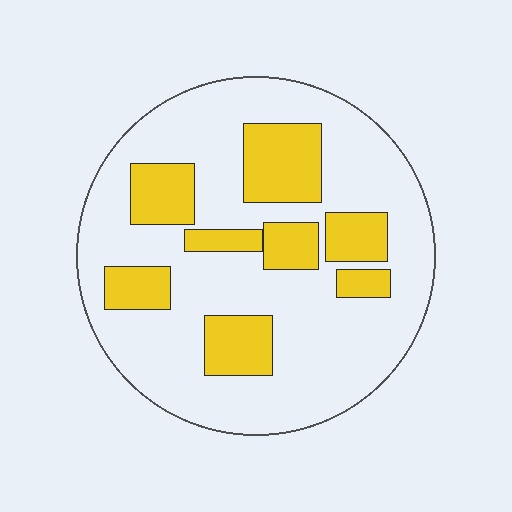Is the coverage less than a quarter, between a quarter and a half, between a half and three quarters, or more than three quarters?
Between a quarter and a half.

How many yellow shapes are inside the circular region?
8.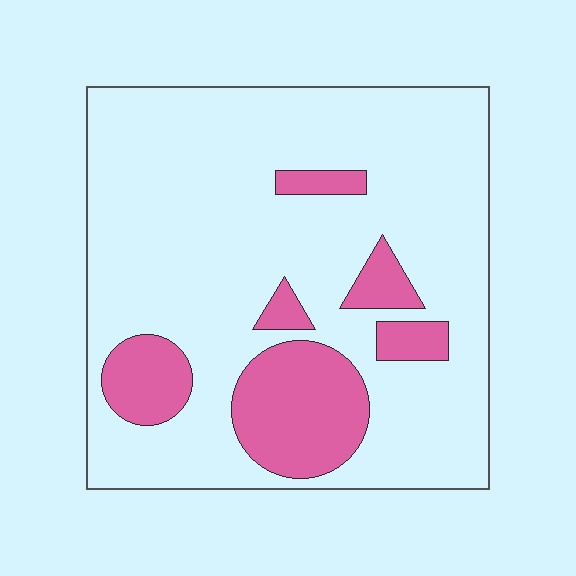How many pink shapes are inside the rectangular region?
6.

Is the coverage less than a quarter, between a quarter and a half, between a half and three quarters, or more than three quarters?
Less than a quarter.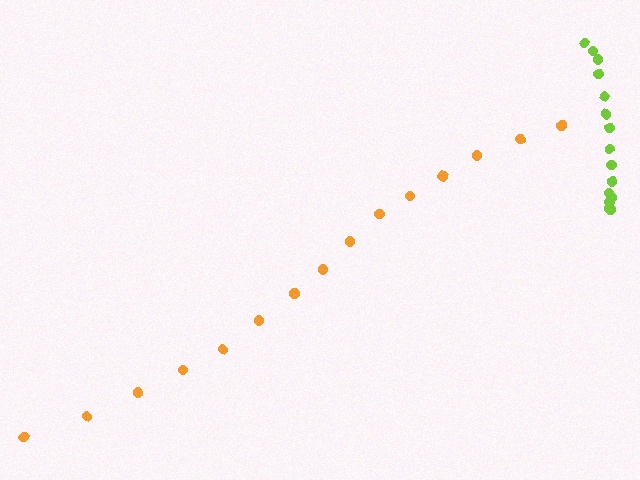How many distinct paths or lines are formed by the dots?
There are 2 distinct paths.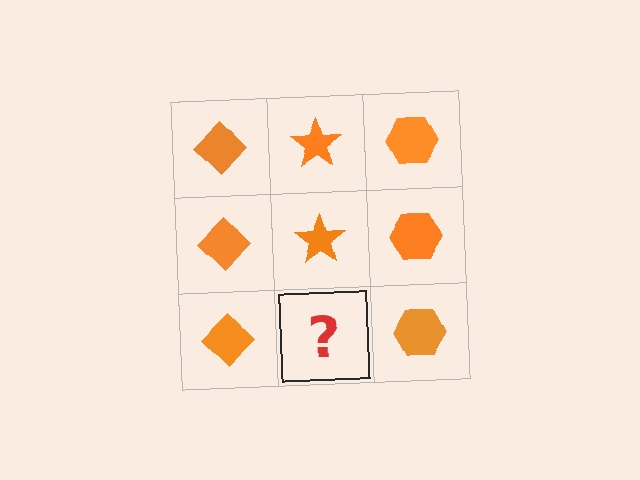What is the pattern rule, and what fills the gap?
The rule is that each column has a consistent shape. The gap should be filled with an orange star.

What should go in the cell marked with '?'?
The missing cell should contain an orange star.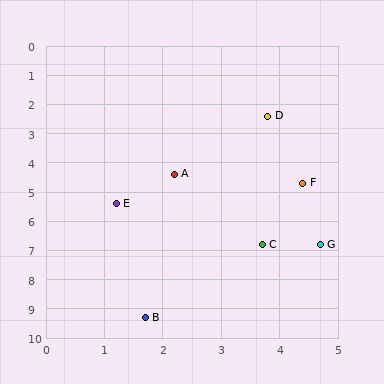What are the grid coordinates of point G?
Point G is at approximately (4.7, 6.8).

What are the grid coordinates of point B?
Point B is at approximately (1.7, 9.3).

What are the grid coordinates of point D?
Point D is at approximately (3.8, 2.4).